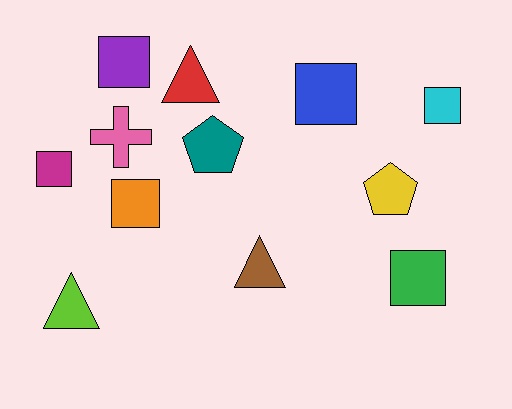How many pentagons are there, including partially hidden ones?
There are 2 pentagons.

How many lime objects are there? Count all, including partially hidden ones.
There is 1 lime object.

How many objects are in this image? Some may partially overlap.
There are 12 objects.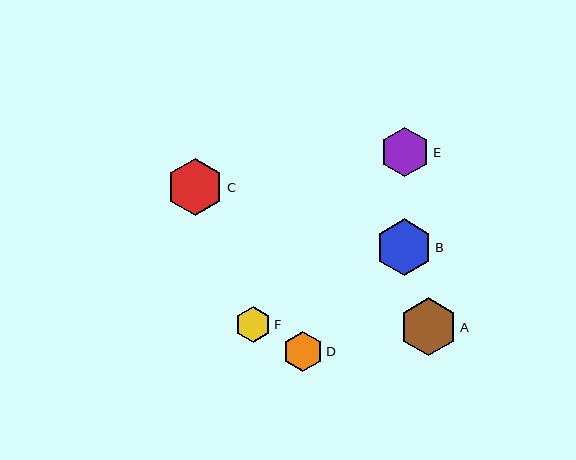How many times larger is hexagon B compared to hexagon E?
Hexagon B is approximately 1.1 times the size of hexagon E.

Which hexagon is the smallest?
Hexagon F is the smallest with a size of approximately 36 pixels.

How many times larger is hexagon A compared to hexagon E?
Hexagon A is approximately 1.2 times the size of hexagon E.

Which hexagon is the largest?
Hexagon A is the largest with a size of approximately 58 pixels.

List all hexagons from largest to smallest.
From largest to smallest: A, C, B, E, D, F.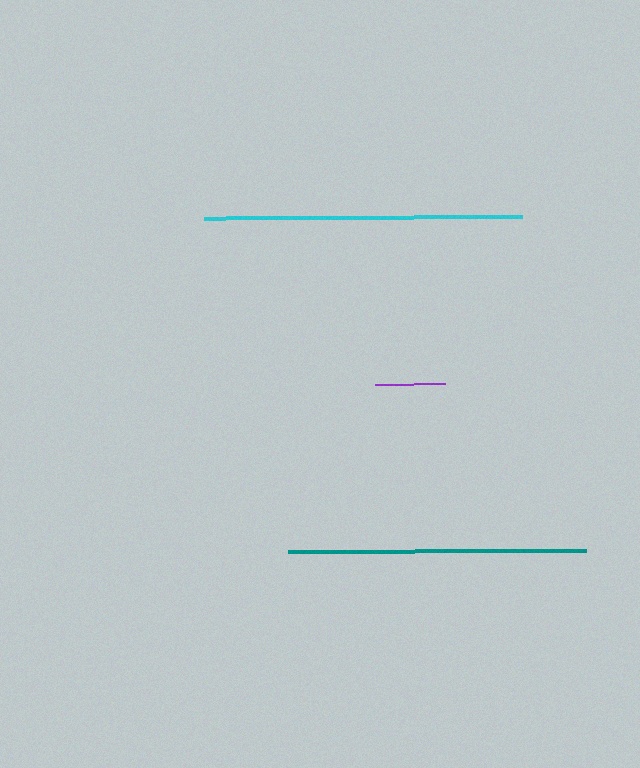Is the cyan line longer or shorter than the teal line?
The cyan line is longer than the teal line.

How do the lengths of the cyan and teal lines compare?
The cyan and teal lines are approximately the same length.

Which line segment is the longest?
The cyan line is the longest at approximately 318 pixels.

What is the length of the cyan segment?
The cyan segment is approximately 318 pixels long.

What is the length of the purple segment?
The purple segment is approximately 70 pixels long.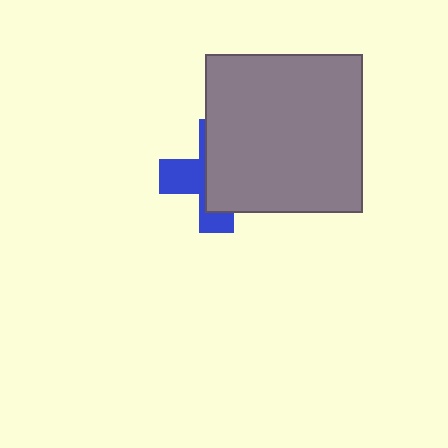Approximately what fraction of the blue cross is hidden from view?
Roughly 61% of the blue cross is hidden behind the gray square.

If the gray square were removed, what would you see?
You would see the complete blue cross.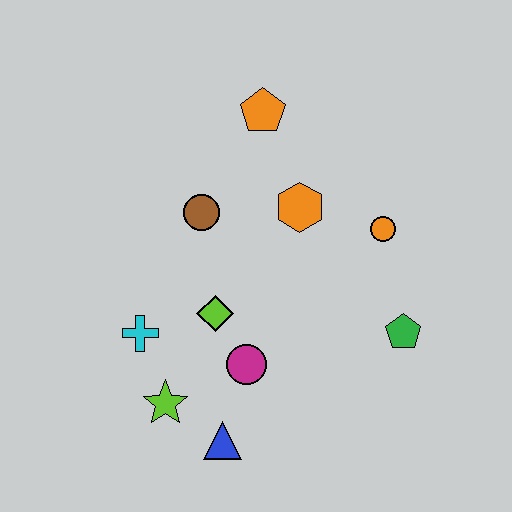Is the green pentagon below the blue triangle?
No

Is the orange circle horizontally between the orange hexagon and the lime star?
No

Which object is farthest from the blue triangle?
The orange pentagon is farthest from the blue triangle.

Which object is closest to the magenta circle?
The lime diamond is closest to the magenta circle.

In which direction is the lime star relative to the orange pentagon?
The lime star is below the orange pentagon.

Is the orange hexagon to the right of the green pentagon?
No